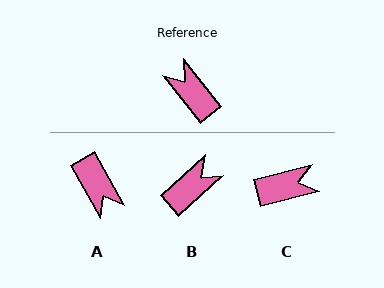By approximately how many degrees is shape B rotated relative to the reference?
Approximately 86 degrees clockwise.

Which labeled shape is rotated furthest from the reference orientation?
A, about 171 degrees away.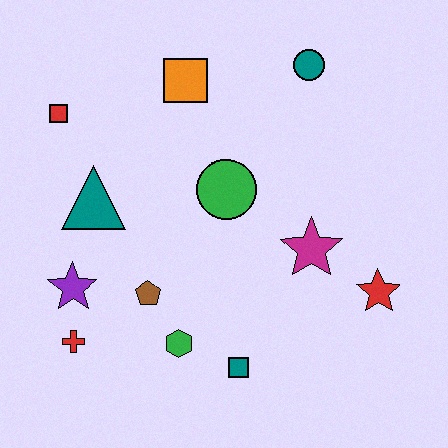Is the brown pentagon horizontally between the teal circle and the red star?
No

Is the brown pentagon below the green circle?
Yes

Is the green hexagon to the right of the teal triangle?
Yes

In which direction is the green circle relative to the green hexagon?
The green circle is above the green hexagon.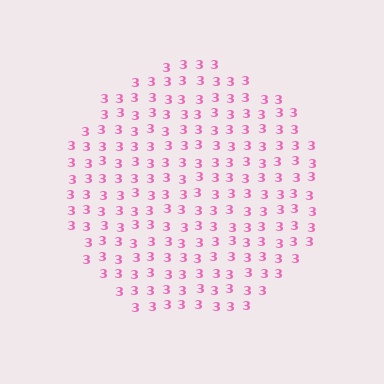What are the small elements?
The small elements are digit 3's.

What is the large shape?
The large shape is a circle.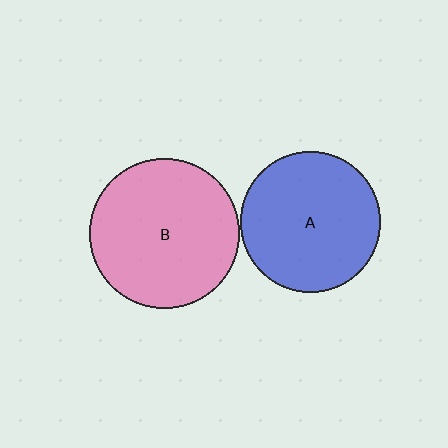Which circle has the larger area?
Circle B (pink).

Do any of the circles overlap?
No, none of the circles overlap.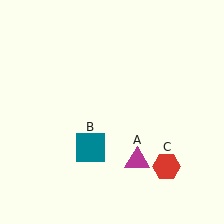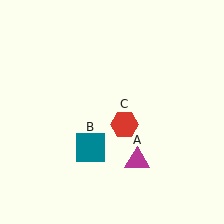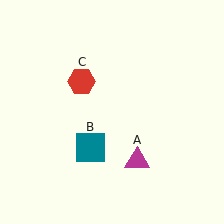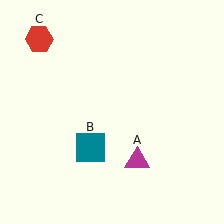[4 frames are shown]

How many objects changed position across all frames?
1 object changed position: red hexagon (object C).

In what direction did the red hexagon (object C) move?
The red hexagon (object C) moved up and to the left.